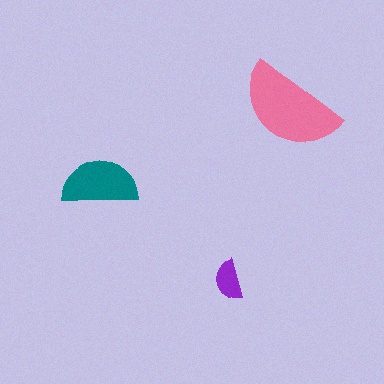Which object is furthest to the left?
The teal semicircle is leftmost.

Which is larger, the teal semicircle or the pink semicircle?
The pink one.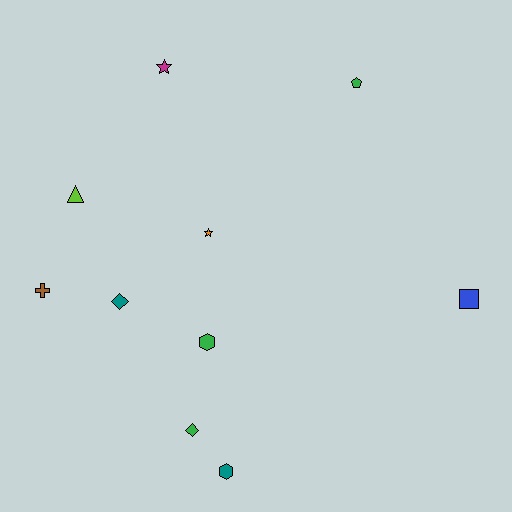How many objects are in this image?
There are 10 objects.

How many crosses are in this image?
There is 1 cross.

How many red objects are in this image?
There are no red objects.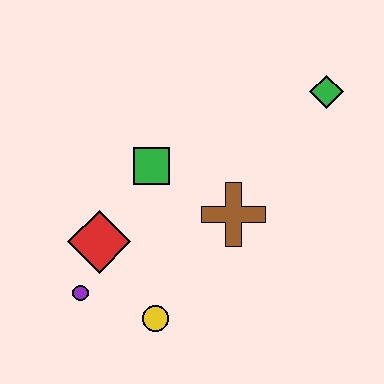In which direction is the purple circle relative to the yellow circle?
The purple circle is to the left of the yellow circle.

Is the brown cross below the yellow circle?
No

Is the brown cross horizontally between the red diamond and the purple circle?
No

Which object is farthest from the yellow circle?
The green diamond is farthest from the yellow circle.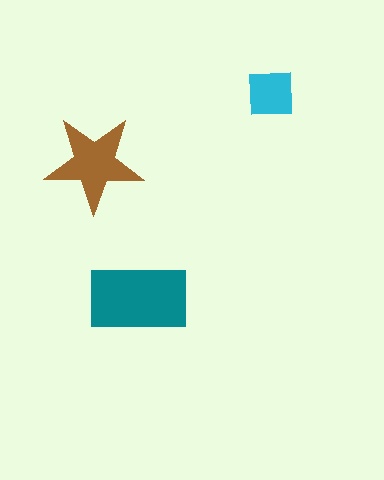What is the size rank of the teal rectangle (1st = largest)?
1st.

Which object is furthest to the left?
The brown star is leftmost.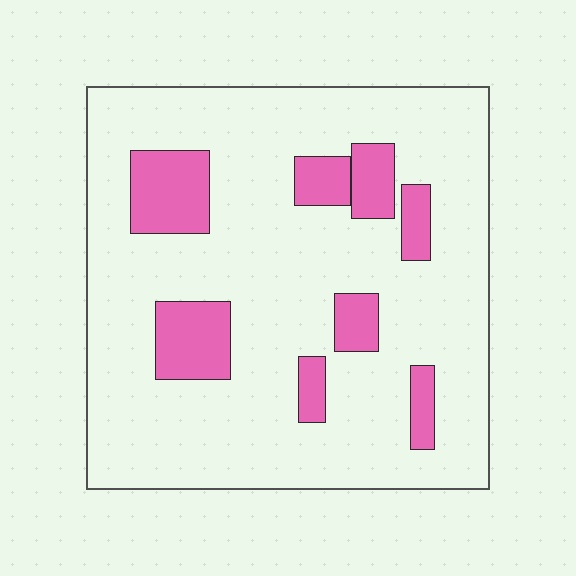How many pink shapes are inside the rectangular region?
8.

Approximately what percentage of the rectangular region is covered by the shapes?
Approximately 15%.